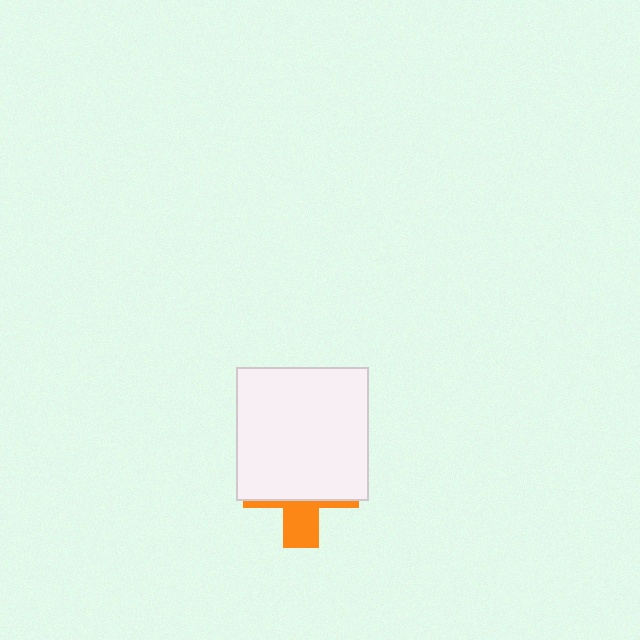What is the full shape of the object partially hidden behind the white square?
The partially hidden object is an orange cross.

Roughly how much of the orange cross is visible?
A small part of it is visible (roughly 31%).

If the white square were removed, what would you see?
You would see the complete orange cross.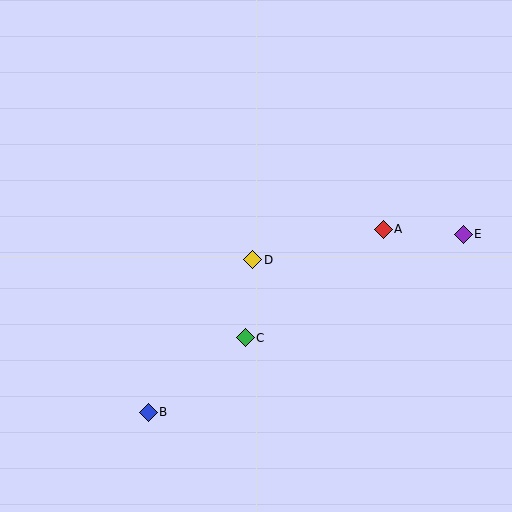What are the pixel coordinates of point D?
Point D is at (253, 260).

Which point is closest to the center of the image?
Point D at (253, 260) is closest to the center.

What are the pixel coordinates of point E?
Point E is at (463, 234).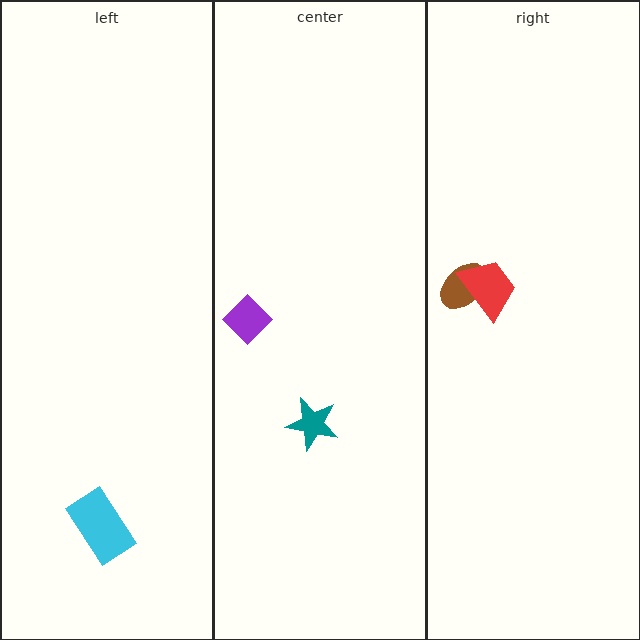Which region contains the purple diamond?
The center region.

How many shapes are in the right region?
2.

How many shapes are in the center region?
2.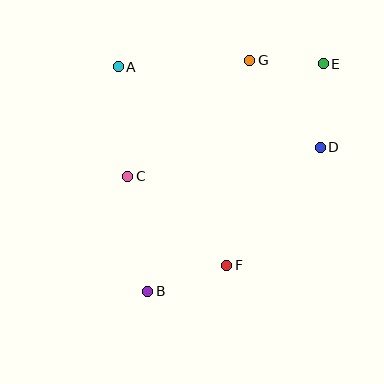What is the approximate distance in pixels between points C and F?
The distance between C and F is approximately 133 pixels.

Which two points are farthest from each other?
Points B and E are farthest from each other.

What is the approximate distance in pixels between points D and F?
The distance between D and F is approximately 151 pixels.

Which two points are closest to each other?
Points E and G are closest to each other.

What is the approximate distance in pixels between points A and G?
The distance between A and G is approximately 132 pixels.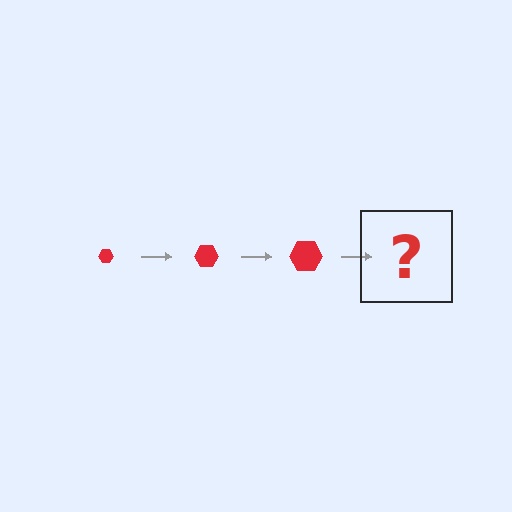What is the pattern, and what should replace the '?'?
The pattern is that the hexagon gets progressively larger each step. The '?' should be a red hexagon, larger than the previous one.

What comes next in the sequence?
The next element should be a red hexagon, larger than the previous one.